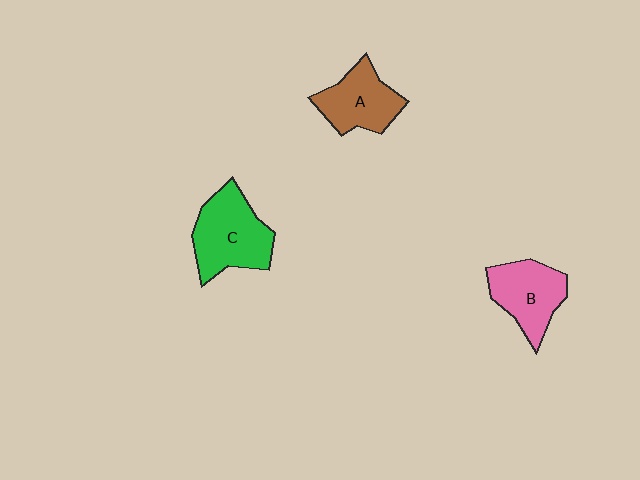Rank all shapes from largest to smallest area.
From largest to smallest: C (green), B (pink), A (brown).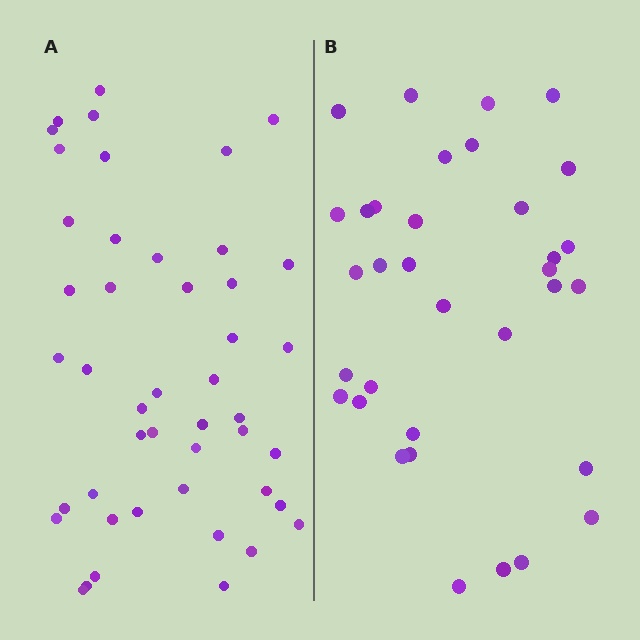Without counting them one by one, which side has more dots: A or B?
Region A (the left region) has more dots.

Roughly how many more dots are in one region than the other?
Region A has roughly 12 or so more dots than region B.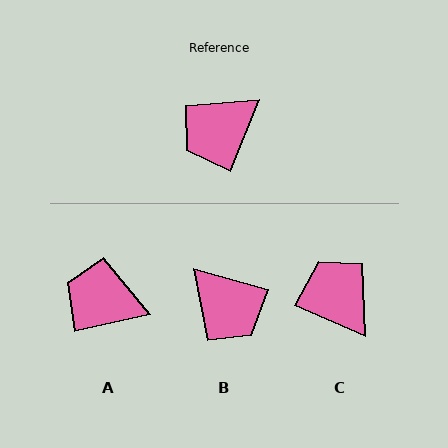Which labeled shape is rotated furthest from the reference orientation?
B, about 96 degrees away.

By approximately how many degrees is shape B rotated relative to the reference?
Approximately 96 degrees counter-clockwise.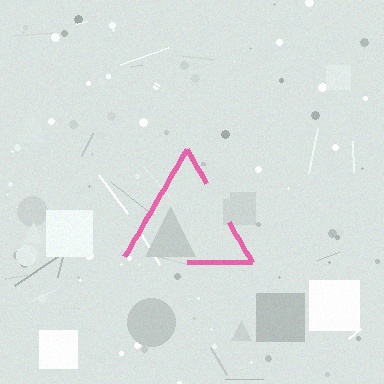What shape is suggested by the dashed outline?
The dashed outline suggests a triangle.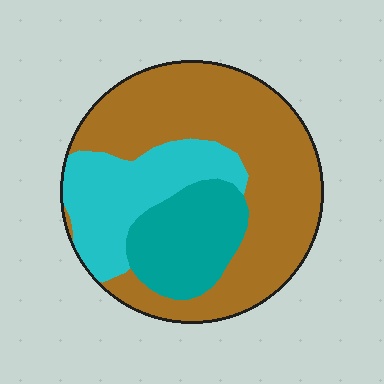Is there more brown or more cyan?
Brown.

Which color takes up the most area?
Brown, at roughly 55%.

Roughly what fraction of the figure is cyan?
Cyan covers 23% of the figure.